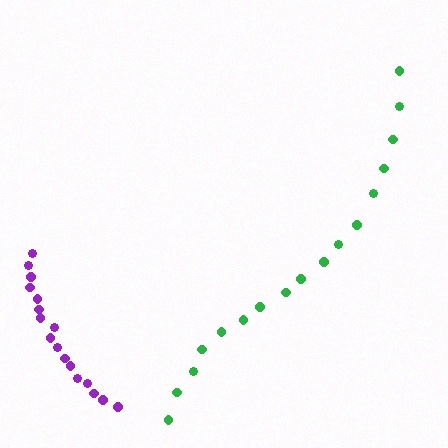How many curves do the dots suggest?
There are 2 distinct paths.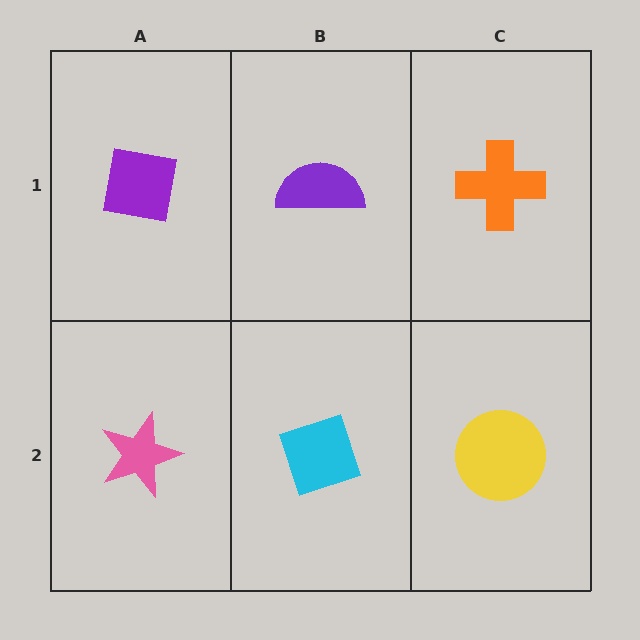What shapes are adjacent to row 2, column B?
A purple semicircle (row 1, column B), a pink star (row 2, column A), a yellow circle (row 2, column C).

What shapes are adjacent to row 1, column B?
A cyan diamond (row 2, column B), a purple square (row 1, column A), an orange cross (row 1, column C).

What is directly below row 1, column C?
A yellow circle.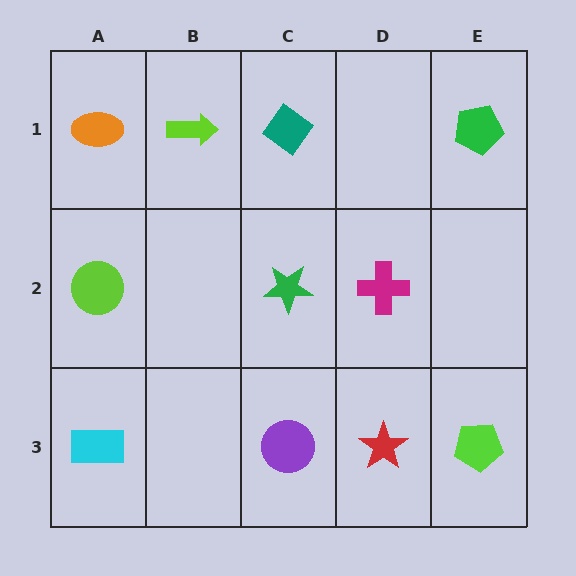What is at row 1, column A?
An orange ellipse.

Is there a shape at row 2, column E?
No, that cell is empty.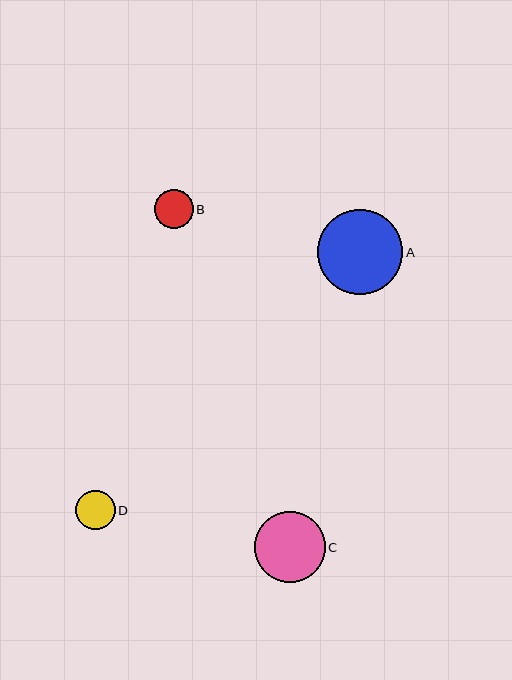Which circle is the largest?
Circle A is the largest with a size of approximately 85 pixels.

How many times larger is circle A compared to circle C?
Circle A is approximately 1.2 times the size of circle C.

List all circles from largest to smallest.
From largest to smallest: A, C, D, B.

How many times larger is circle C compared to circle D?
Circle C is approximately 1.8 times the size of circle D.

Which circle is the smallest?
Circle B is the smallest with a size of approximately 39 pixels.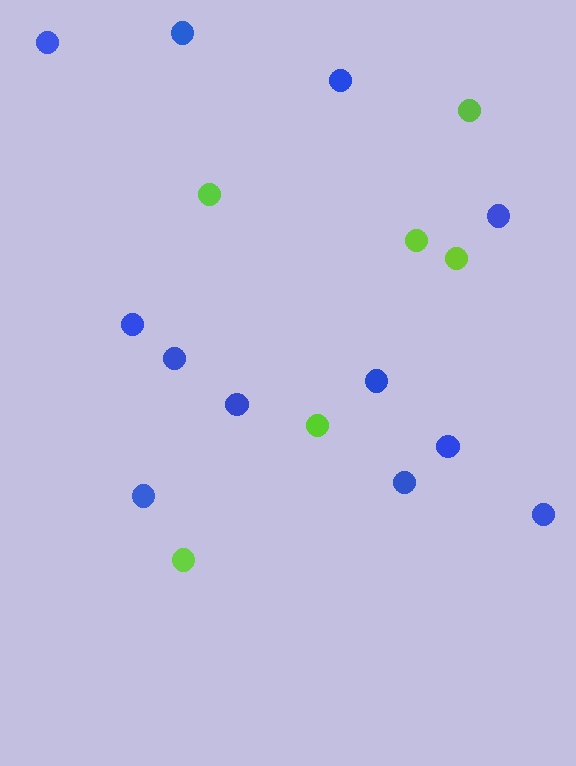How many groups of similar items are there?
There are 2 groups: one group of blue circles (12) and one group of lime circles (6).